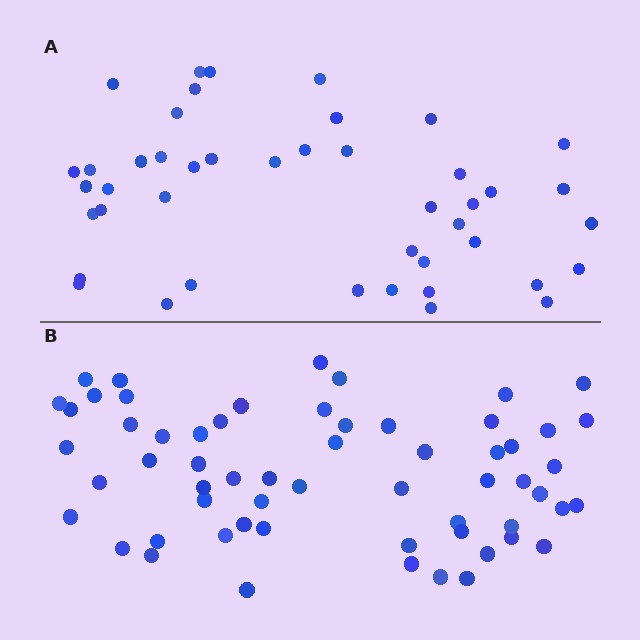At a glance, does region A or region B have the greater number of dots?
Region B (the bottom region) has more dots.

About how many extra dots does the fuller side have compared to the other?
Region B has approximately 15 more dots than region A.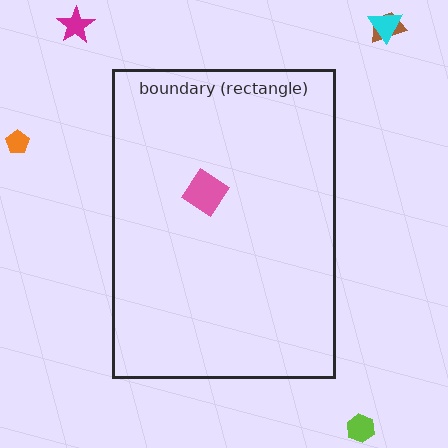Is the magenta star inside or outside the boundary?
Outside.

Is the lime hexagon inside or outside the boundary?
Outside.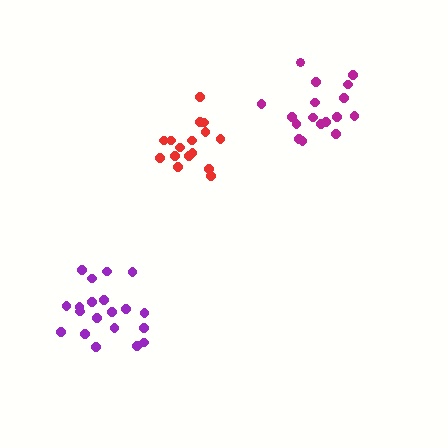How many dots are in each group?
Group 1: 20 dots, Group 2: 16 dots, Group 3: 17 dots (53 total).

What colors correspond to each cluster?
The clusters are colored: purple, red, magenta.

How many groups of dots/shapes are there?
There are 3 groups.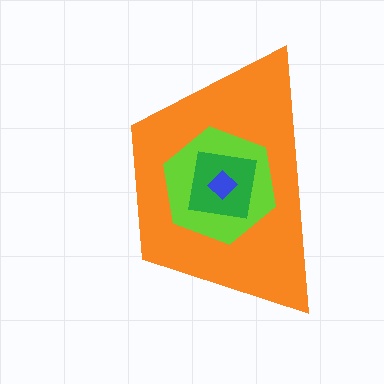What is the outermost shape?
The orange trapezoid.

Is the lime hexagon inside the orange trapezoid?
Yes.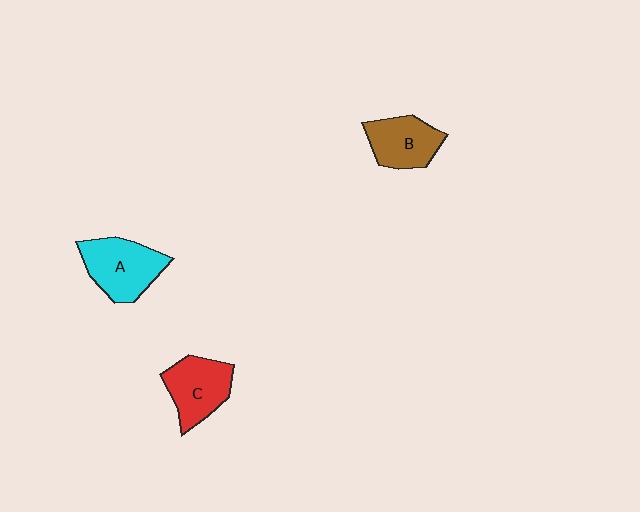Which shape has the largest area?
Shape A (cyan).